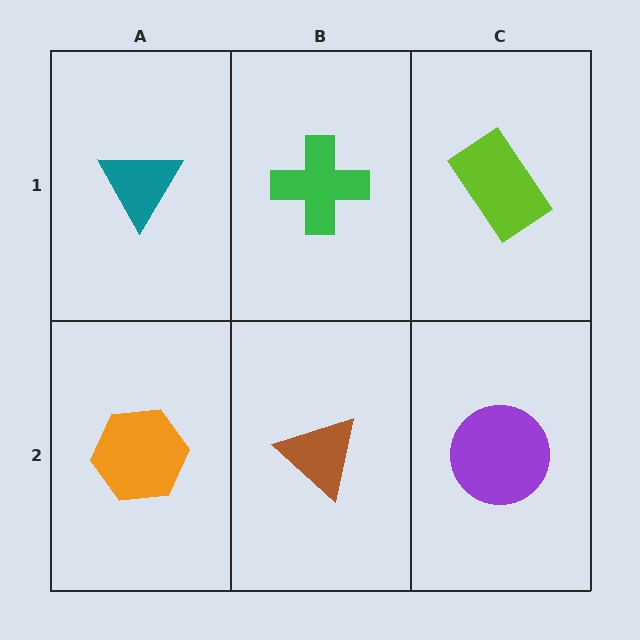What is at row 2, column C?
A purple circle.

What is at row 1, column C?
A lime rectangle.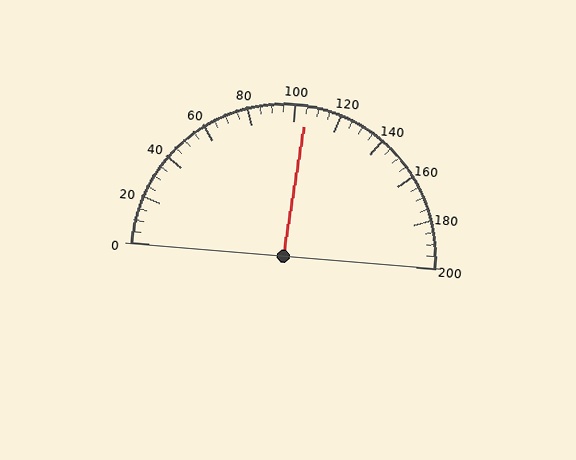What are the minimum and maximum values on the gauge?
The gauge ranges from 0 to 200.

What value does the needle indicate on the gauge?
The needle indicates approximately 105.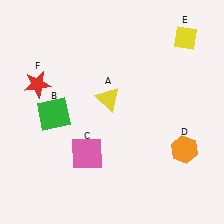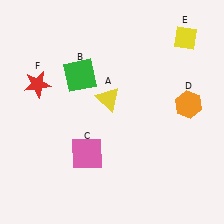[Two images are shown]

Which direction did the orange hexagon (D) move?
The orange hexagon (D) moved up.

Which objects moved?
The objects that moved are: the green square (B), the orange hexagon (D).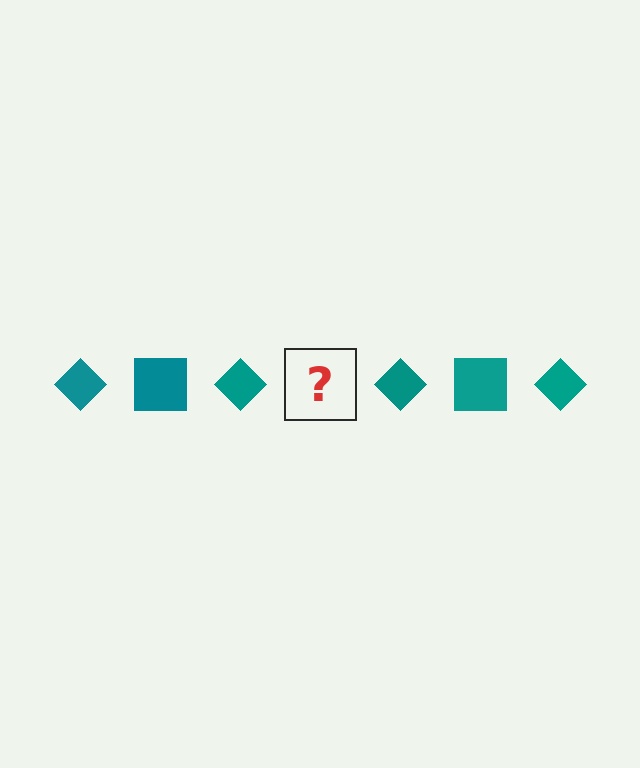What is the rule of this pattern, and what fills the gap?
The rule is that the pattern cycles through diamond, square shapes in teal. The gap should be filled with a teal square.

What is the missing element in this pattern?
The missing element is a teal square.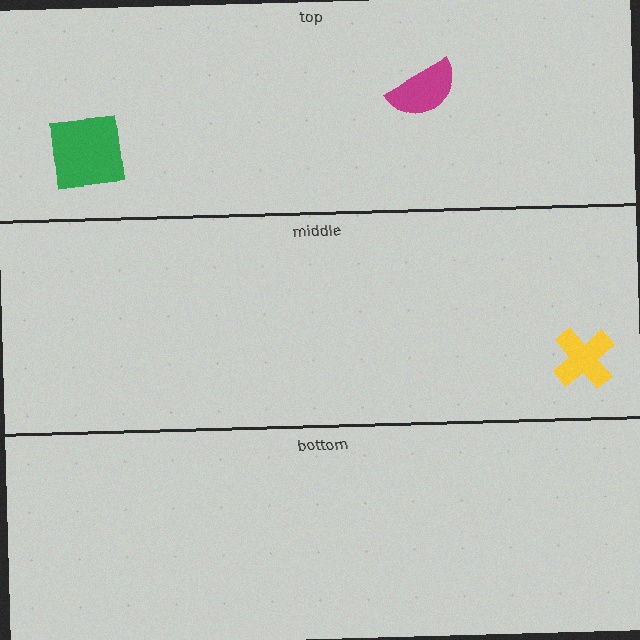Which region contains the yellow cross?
The middle region.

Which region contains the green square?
The top region.